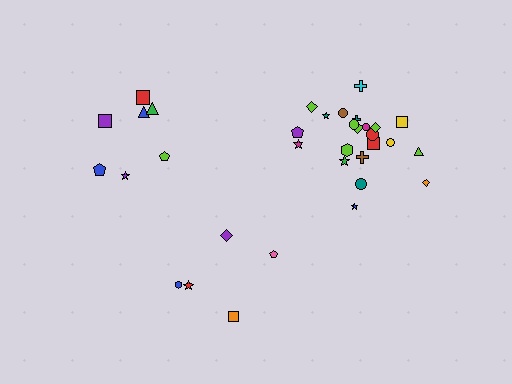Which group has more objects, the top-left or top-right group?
The top-right group.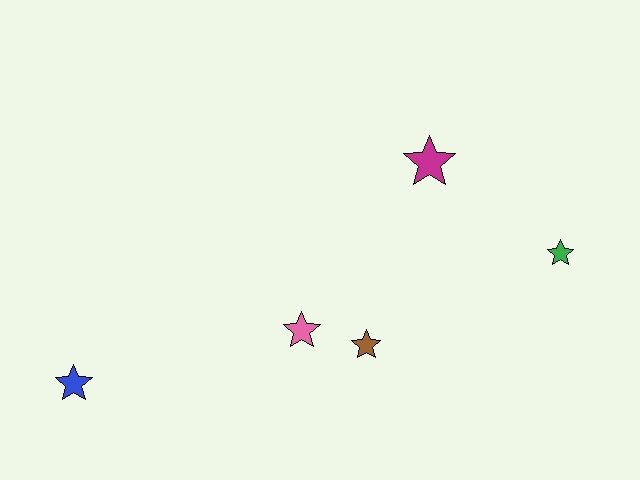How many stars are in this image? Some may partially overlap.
There are 5 stars.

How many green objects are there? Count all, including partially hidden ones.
There is 1 green object.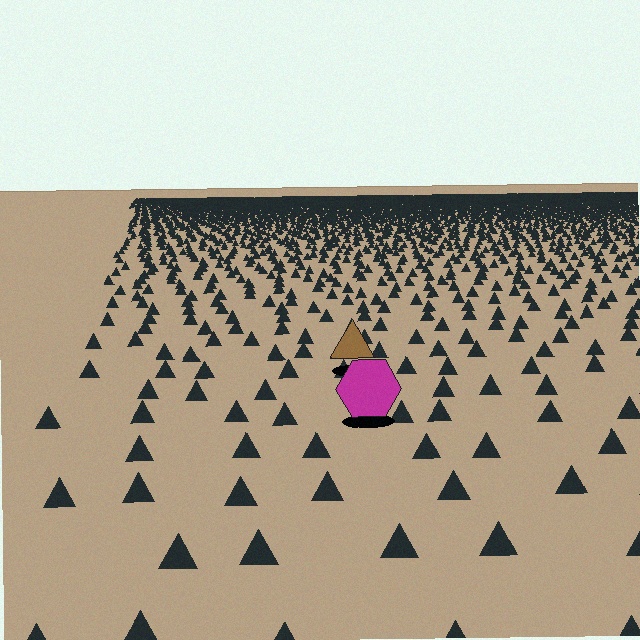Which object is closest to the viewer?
The magenta hexagon is closest. The texture marks near it are larger and more spread out.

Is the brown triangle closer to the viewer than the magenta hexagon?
No. The magenta hexagon is closer — you can tell from the texture gradient: the ground texture is coarser near it.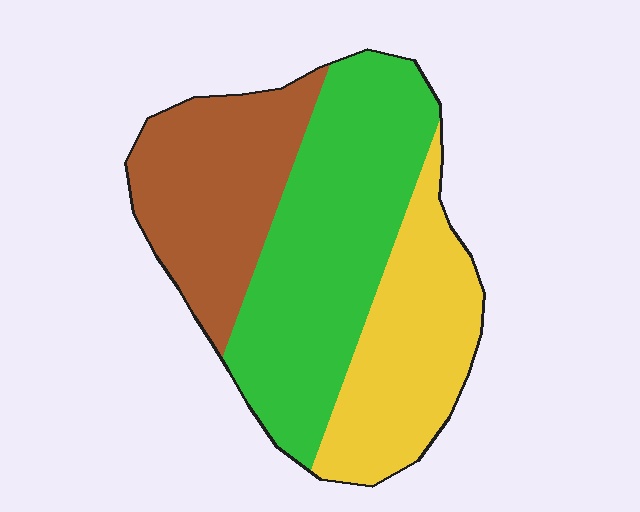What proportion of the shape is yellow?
Yellow covers around 30% of the shape.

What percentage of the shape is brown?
Brown takes up about one quarter (1/4) of the shape.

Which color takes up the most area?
Green, at roughly 45%.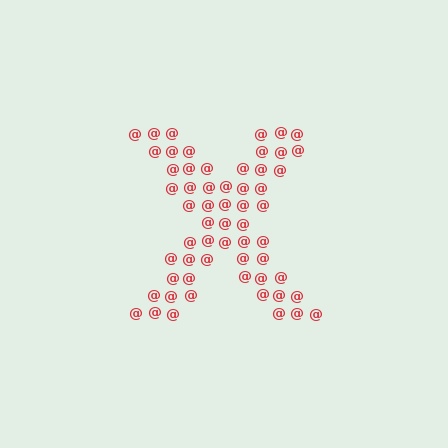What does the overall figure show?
The overall figure shows the letter X.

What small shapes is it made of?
It is made of small at signs.